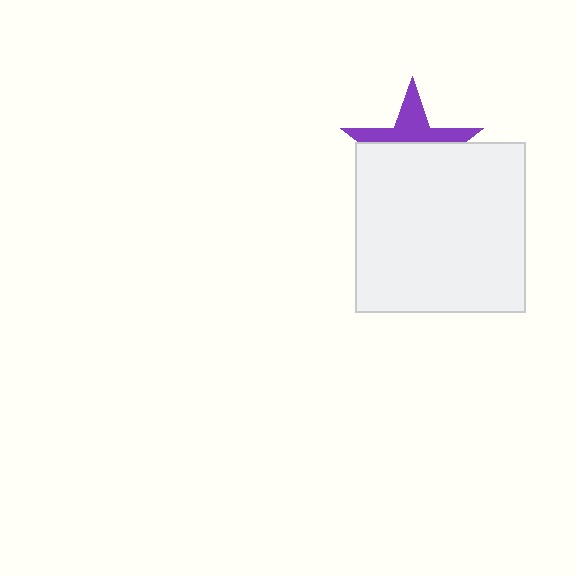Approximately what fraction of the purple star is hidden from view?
Roughly 60% of the purple star is hidden behind the white square.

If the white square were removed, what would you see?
You would see the complete purple star.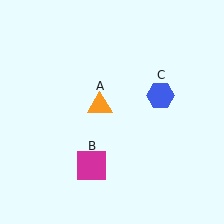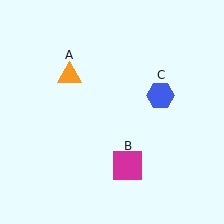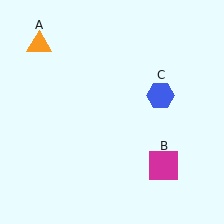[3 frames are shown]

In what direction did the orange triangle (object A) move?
The orange triangle (object A) moved up and to the left.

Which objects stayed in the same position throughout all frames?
Blue hexagon (object C) remained stationary.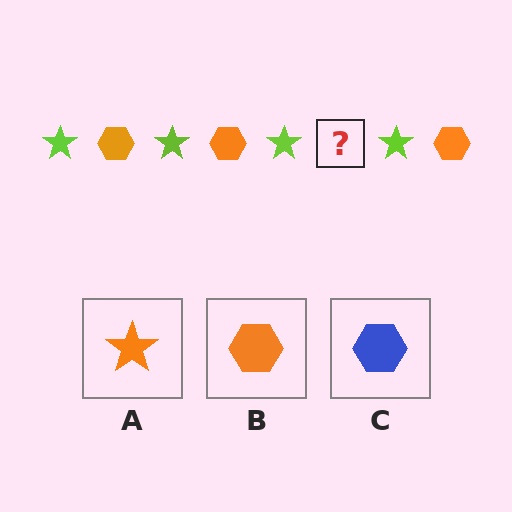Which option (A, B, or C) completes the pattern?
B.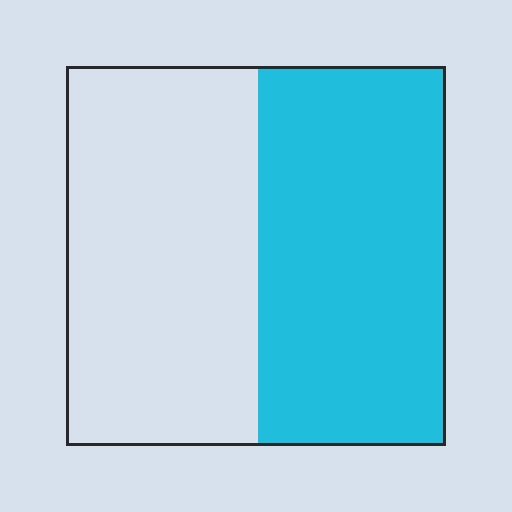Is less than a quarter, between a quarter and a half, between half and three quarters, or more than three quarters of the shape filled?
Between a quarter and a half.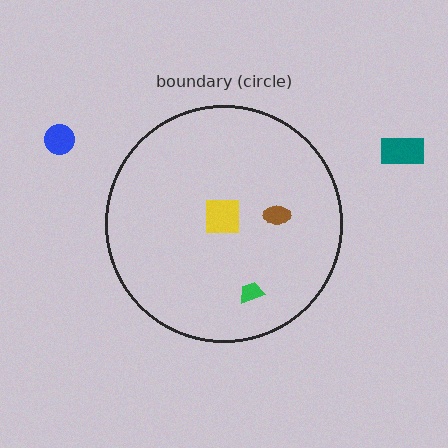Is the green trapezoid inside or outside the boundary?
Inside.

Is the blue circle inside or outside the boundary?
Outside.